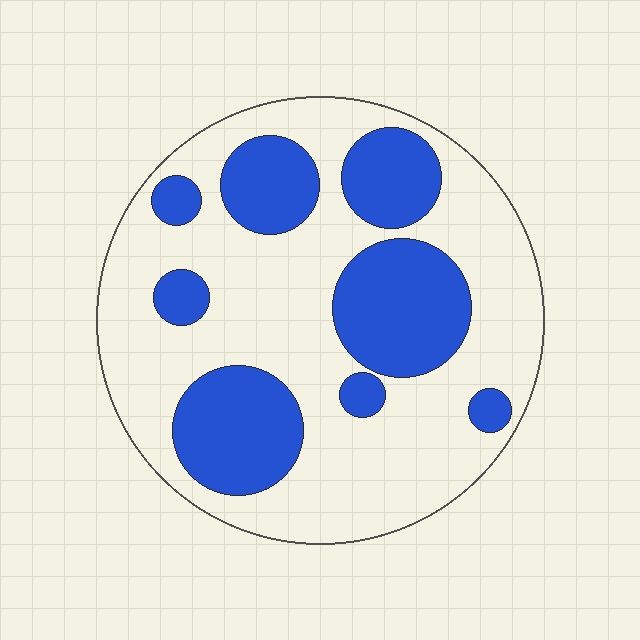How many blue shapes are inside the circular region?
8.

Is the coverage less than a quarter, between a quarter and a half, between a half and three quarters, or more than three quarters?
Between a quarter and a half.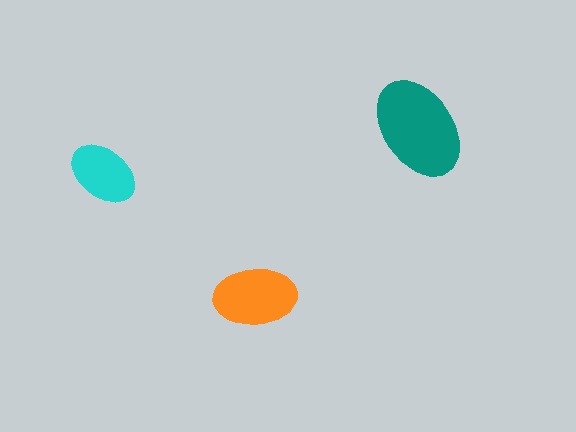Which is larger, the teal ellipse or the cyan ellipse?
The teal one.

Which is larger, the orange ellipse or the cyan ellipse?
The orange one.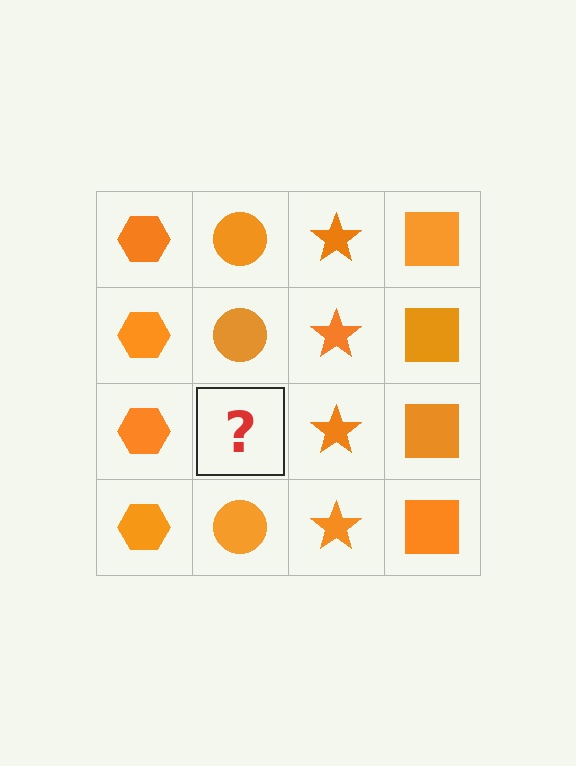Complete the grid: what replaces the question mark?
The question mark should be replaced with an orange circle.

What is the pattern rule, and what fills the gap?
The rule is that each column has a consistent shape. The gap should be filled with an orange circle.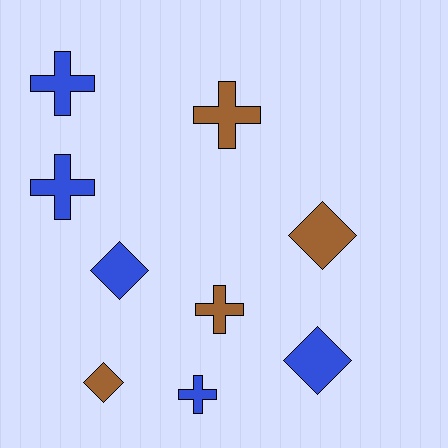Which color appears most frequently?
Blue, with 5 objects.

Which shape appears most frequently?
Cross, with 5 objects.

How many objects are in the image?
There are 9 objects.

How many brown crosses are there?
There are 2 brown crosses.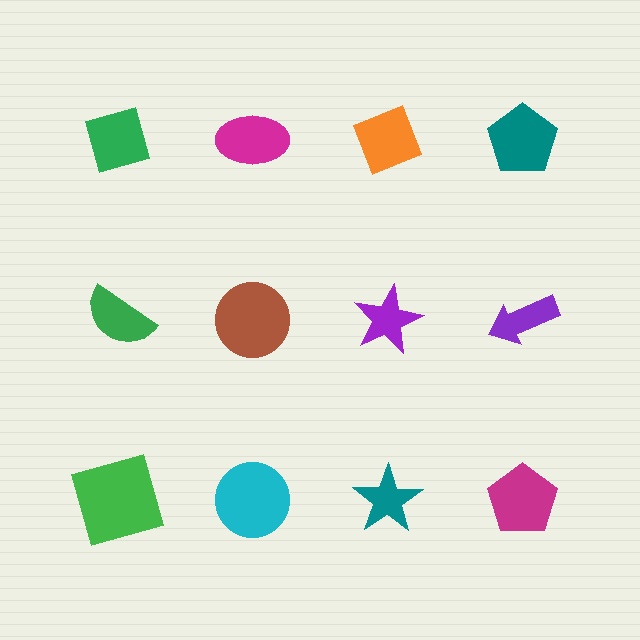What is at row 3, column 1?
A green square.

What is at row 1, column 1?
A green diamond.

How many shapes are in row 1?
4 shapes.